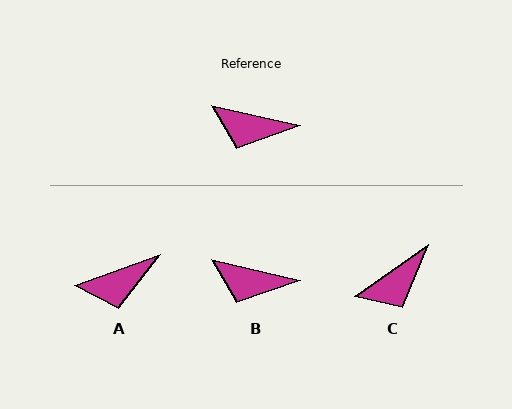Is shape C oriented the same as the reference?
No, it is off by about 48 degrees.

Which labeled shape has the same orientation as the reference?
B.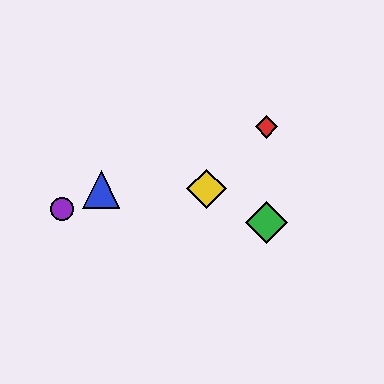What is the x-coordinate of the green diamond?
The green diamond is at x≈267.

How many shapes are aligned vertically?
2 shapes (the red diamond, the green diamond) are aligned vertically.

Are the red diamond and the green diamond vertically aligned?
Yes, both are at x≈267.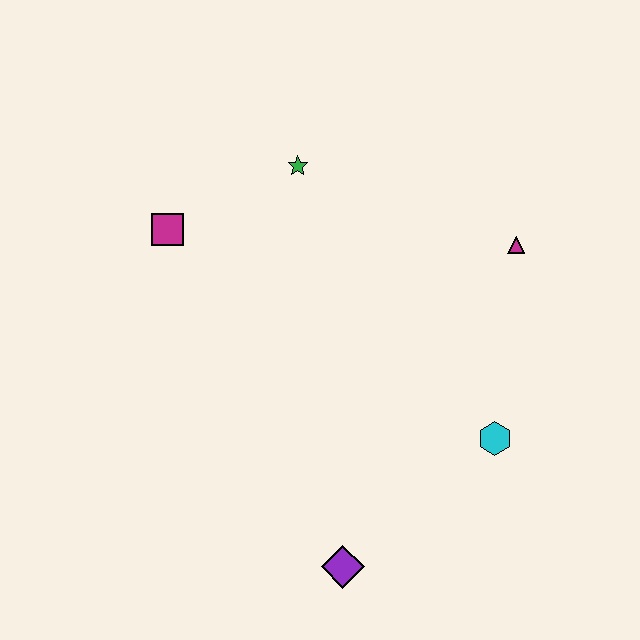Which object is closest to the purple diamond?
The cyan hexagon is closest to the purple diamond.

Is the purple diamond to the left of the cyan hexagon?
Yes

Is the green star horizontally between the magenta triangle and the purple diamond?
No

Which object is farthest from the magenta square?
The cyan hexagon is farthest from the magenta square.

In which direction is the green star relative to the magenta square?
The green star is to the right of the magenta square.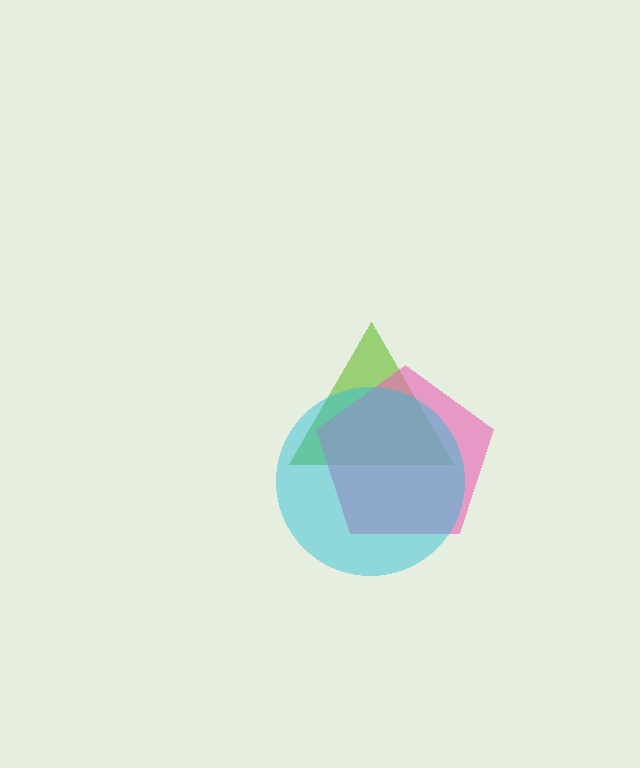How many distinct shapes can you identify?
There are 3 distinct shapes: a lime triangle, a pink pentagon, a cyan circle.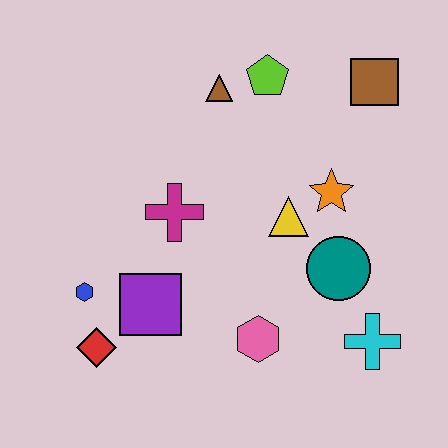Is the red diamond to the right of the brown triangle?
No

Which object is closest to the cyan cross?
The teal circle is closest to the cyan cross.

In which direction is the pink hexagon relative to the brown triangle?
The pink hexagon is below the brown triangle.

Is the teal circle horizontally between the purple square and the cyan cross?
Yes